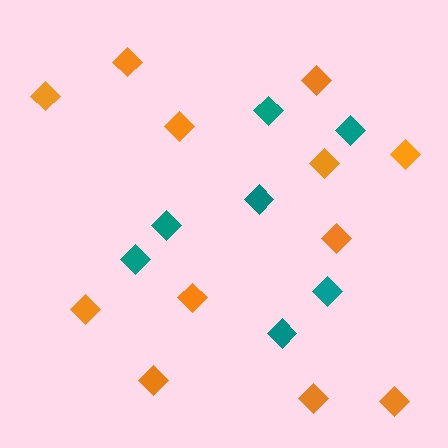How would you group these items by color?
There are 2 groups: one group of orange diamonds (12) and one group of teal diamonds (7).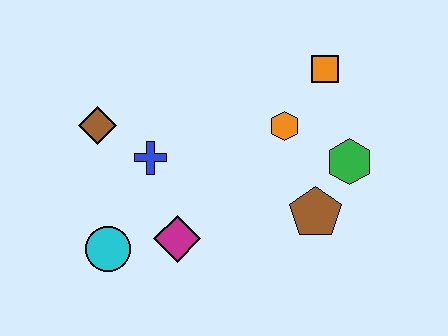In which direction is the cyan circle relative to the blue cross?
The cyan circle is below the blue cross.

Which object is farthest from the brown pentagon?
The brown diamond is farthest from the brown pentagon.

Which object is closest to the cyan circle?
The magenta diamond is closest to the cyan circle.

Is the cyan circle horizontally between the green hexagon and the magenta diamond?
No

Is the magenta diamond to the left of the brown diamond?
No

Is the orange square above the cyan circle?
Yes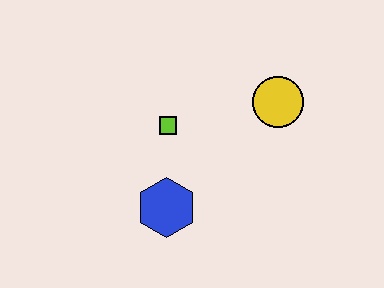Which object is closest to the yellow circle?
The lime square is closest to the yellow circle.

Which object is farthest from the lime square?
The yellow circle is farthest from the lime square.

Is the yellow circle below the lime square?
No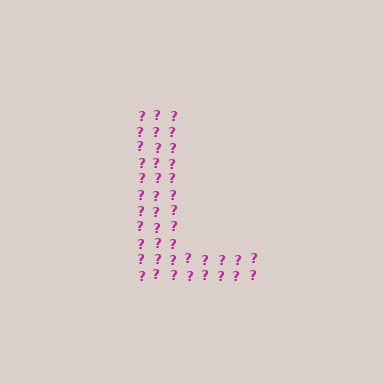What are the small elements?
The small elements are question marks.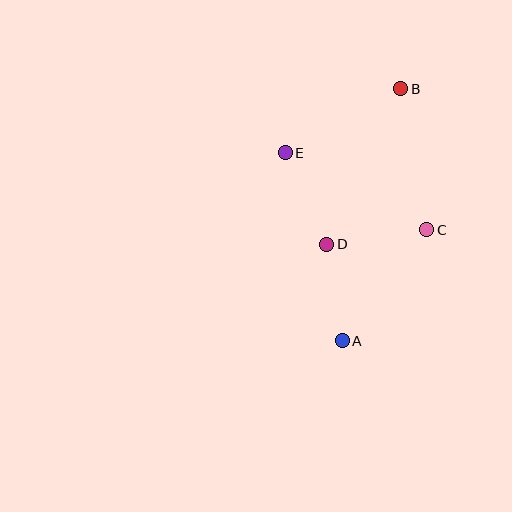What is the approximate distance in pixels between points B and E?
The distance between B and E is approximately 132 pixels.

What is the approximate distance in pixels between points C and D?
The distance between C and D is approximately 101 pixels.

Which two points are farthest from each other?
Points A and B are farthest from each other.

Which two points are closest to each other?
Points A and D are closest to each other.